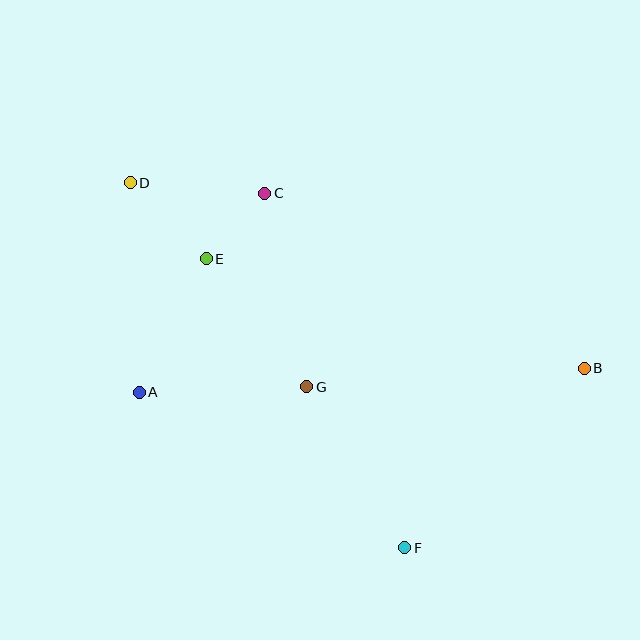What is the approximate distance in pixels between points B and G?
The distance between B and G is approximately 279 pixels.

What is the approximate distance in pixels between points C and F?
The distance between C and F is approximately 381 pixels.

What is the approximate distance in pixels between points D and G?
The distance between D and G is approximately 270 pixels.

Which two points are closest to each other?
Points C and E are closest to each other.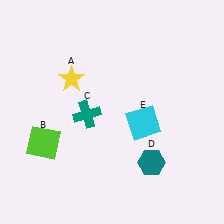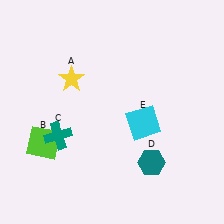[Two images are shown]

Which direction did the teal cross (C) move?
The teal cross (C) moved left.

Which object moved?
The teal cross (C) moved left.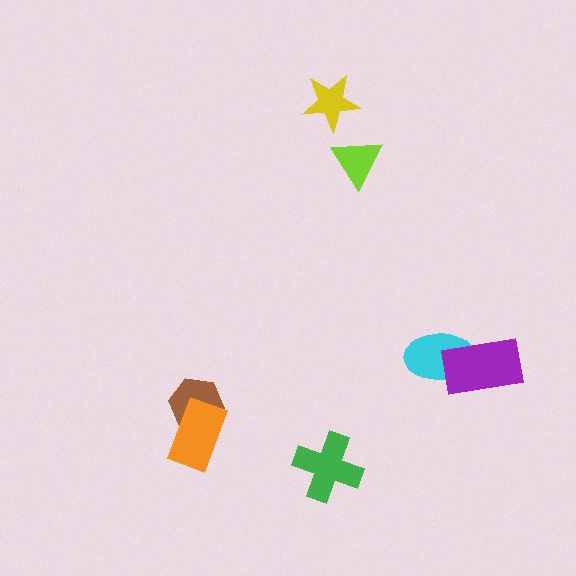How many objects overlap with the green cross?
0 objects overlap with the green cross.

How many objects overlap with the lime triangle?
0 objects overlap with the lime triangle.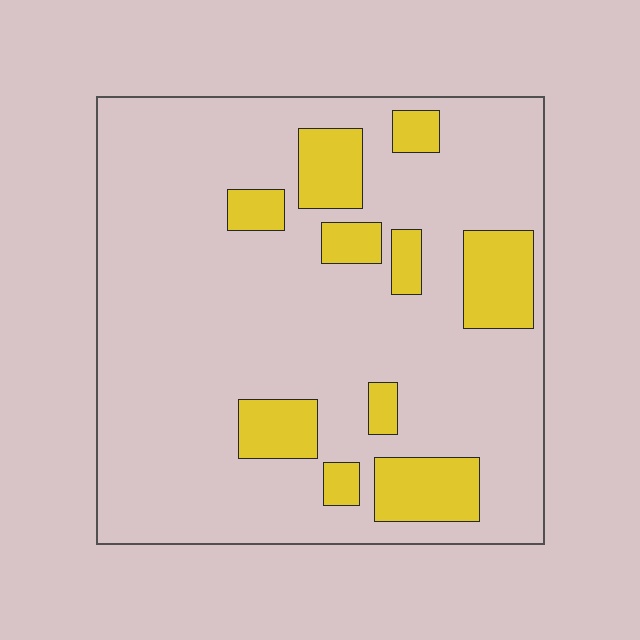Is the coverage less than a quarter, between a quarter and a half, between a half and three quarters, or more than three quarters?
Less than a quarter.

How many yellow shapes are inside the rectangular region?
10.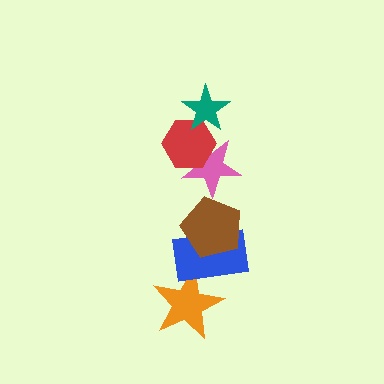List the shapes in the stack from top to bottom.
From top to bottom: the teal star, the red hexagon, the pink star, the brown pentagon, the blue rectangle, the orange star.